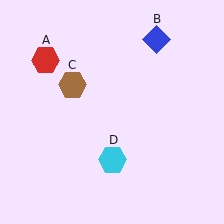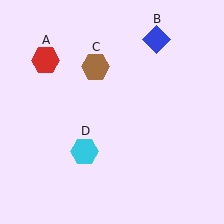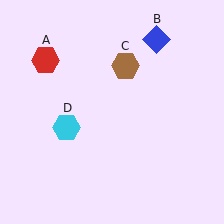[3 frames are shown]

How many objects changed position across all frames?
2 objects changed position: brown hexagon (object C), cyan hexagon (object D).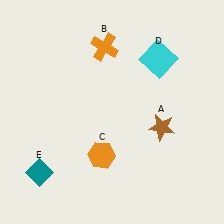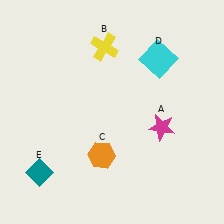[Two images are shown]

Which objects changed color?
A changed from brown to magenta. B changed from orange to yellow.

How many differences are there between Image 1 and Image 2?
There are 2 differences between the two images.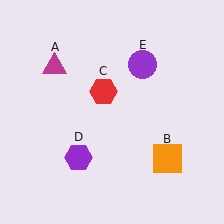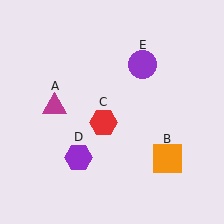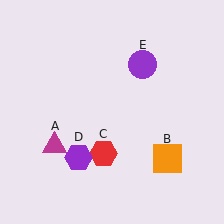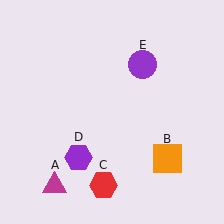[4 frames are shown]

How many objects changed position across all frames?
2 objects changed position: magenta triangle (object A), red hexagon (object C).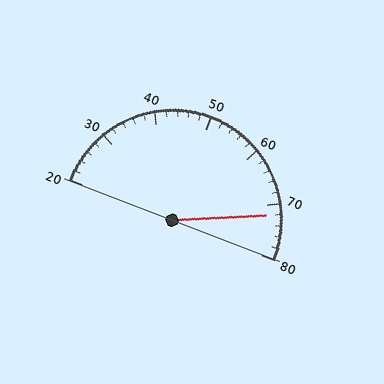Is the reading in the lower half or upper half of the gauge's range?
The reading is in the upper half of the range (20 to 80).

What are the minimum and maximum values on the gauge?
The gauge ranges from 20 to 80.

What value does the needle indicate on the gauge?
The needle indicates approximately 72.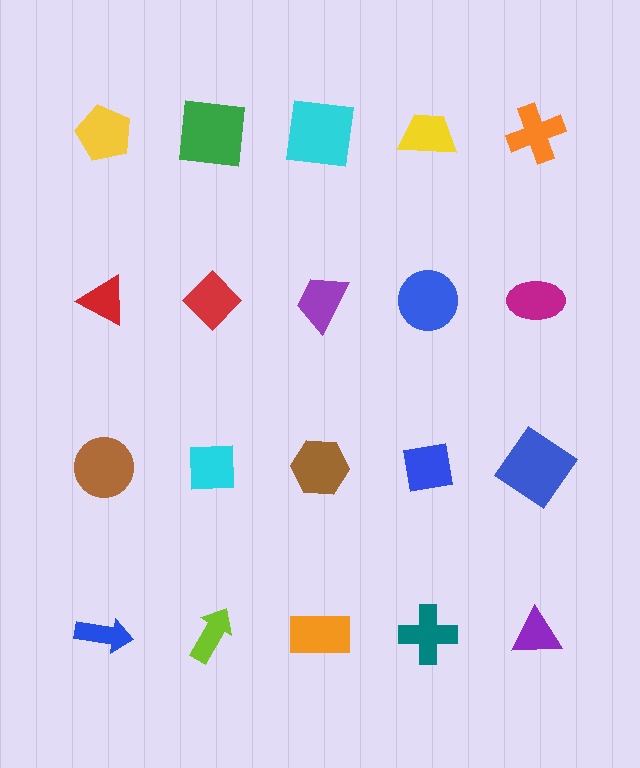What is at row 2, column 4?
A blue circle.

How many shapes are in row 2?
5 shapes.